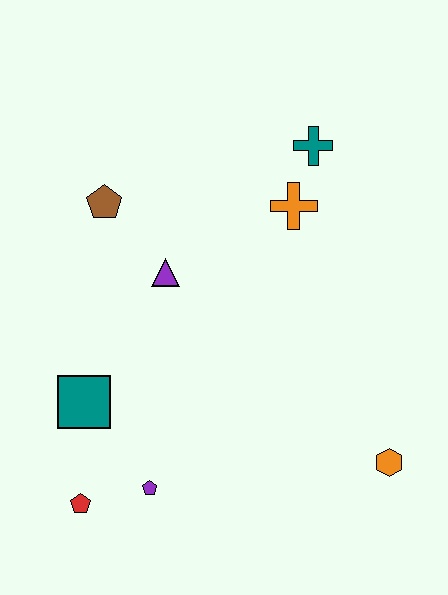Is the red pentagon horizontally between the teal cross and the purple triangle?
No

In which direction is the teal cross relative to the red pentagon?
The teal cross is above the red pentagon.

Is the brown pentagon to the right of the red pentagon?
Yes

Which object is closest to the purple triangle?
The brown pentagon is closest to the purple triangle.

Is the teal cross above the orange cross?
Yes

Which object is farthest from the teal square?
The teal cross is farthest from the teal square.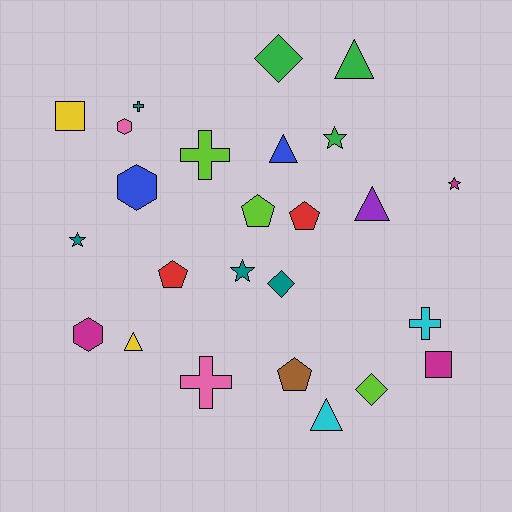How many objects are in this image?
There are 25 objects.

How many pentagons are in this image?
There are 4 pentagons.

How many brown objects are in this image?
There is 1 brown object.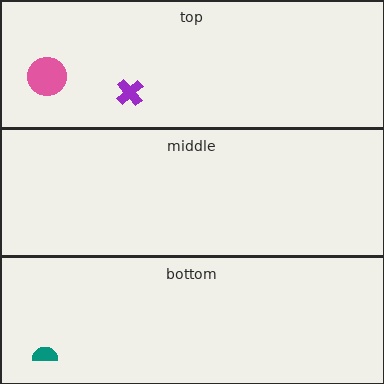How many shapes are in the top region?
2.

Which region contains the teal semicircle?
The bottom region.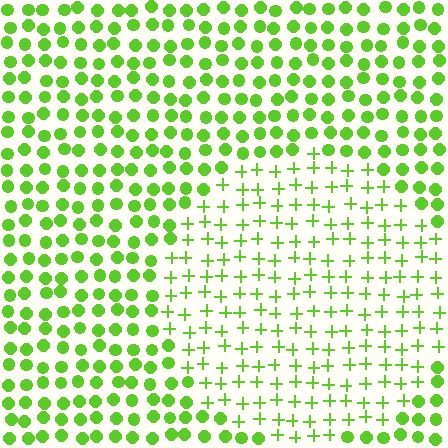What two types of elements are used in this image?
The image uses plus signs inside the circle region and circles outside it.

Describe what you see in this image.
The image is filled with small lime elements arranged in a uniform grid. A circle-shaped region contains plus signs, while the surrounding area contains circles. The boundary is defined purely by the change in element shape.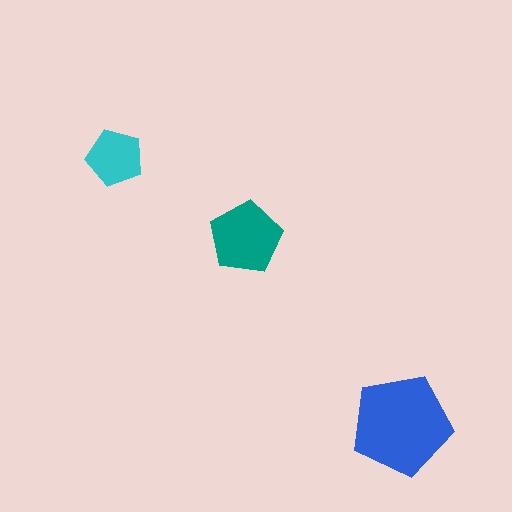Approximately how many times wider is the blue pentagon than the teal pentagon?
About 1.5 times wider.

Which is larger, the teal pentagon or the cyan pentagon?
The teal one.